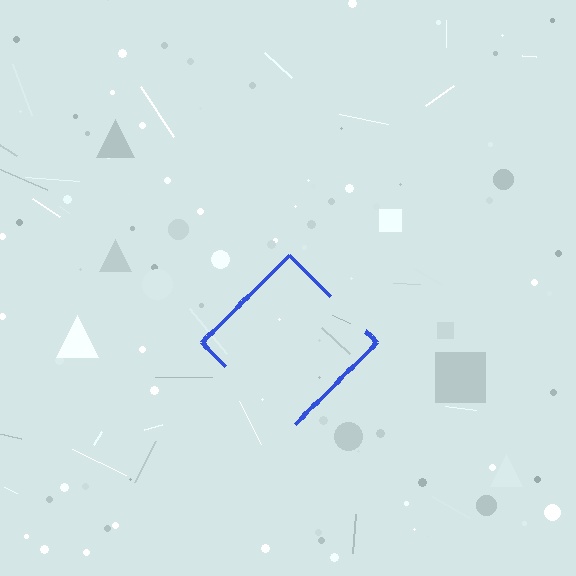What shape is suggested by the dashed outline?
The dashed outline suggests a diamond.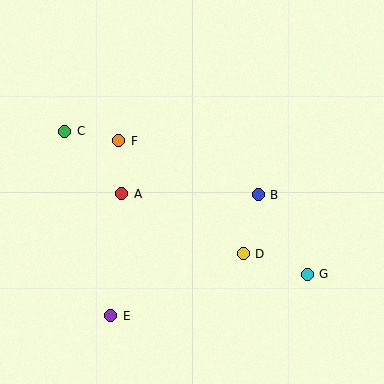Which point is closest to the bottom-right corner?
Point G is closest to the bottom-right corner.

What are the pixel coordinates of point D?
Point D is at (243, 254).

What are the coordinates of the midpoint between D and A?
The midpoint between D and A is at (182, 224).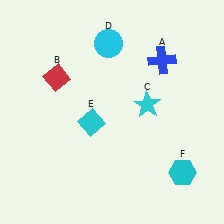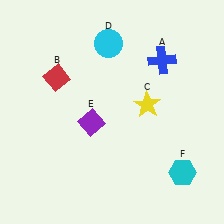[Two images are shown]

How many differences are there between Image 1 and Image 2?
There are 2 differences between the two images.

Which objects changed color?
C changed from cyan to yellow. E changed from cyan to purple.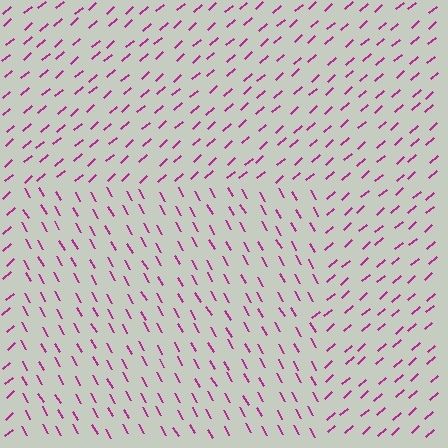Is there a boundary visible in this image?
Yes, there is a texture boundary formed by a change in line orientation.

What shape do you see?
I see a rectangle.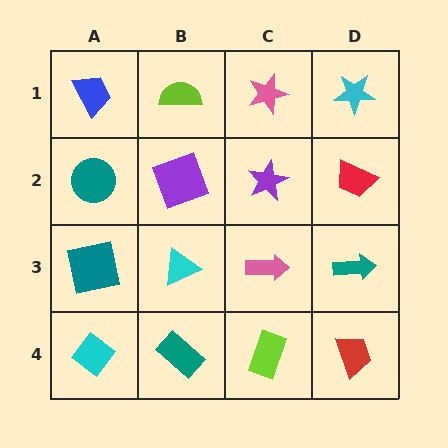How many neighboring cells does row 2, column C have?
4.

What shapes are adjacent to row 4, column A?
A teal square (row 3, column A), a teal rectangle (row 4, column B).